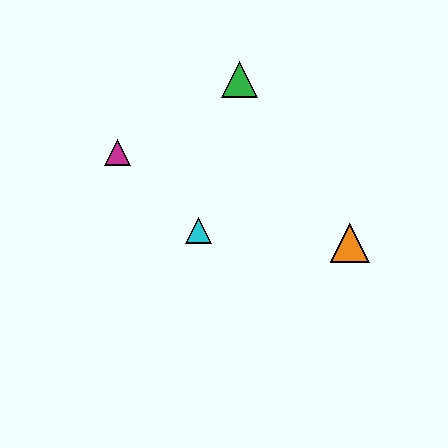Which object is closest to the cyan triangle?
The magenta triangle is closest to the cyan triangle.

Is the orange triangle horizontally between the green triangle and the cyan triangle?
No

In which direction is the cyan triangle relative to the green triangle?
The cyan triangle is below the green triangle.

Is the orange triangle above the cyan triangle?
No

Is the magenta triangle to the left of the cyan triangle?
Yes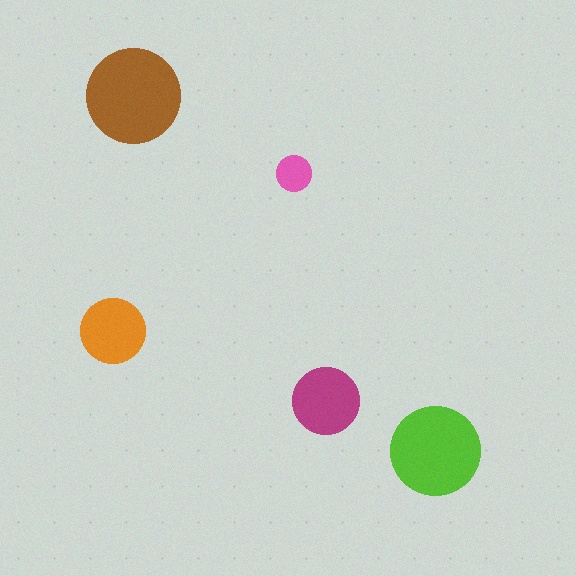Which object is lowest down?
The lime circle is bottommost.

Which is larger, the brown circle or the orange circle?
The brown one.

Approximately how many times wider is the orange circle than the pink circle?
About 2 times wider.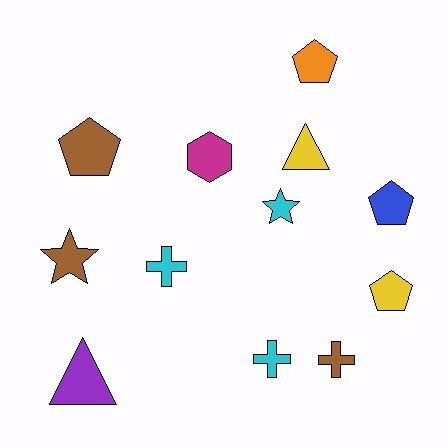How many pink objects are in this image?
There are no pink objects.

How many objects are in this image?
There are 12 objects.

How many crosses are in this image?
There are 3 crosses.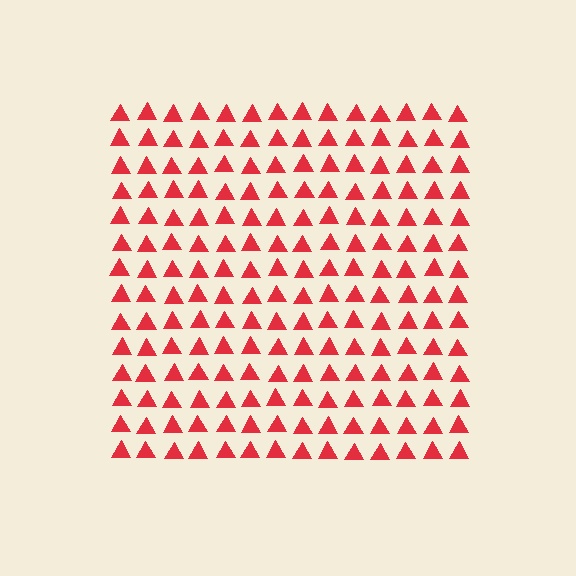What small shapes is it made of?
It is made of small triangles.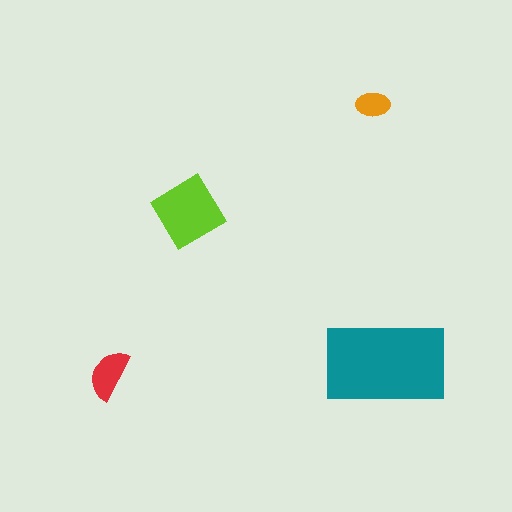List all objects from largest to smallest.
The teal rectangle, the lime diamond, the red semicircle, the orange ellipse.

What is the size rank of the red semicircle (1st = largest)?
3rd.